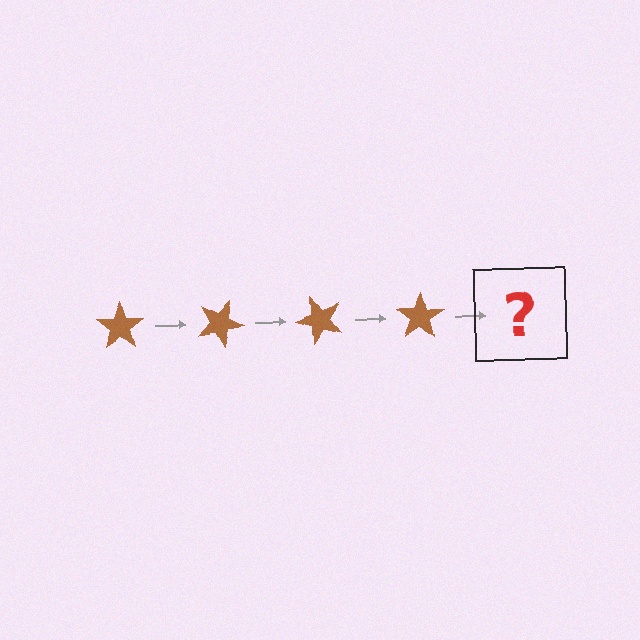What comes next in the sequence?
The next element should be a brown star rotated 100 degrees.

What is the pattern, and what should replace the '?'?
The pattern is that the star rotates 25 degrees each step. The '?' should be a brown star rotated 100 degrees.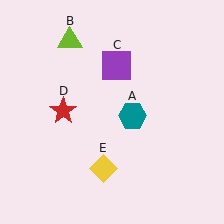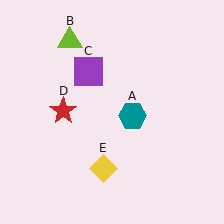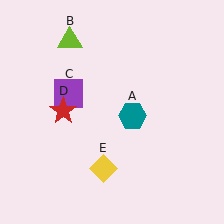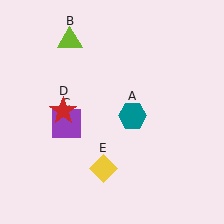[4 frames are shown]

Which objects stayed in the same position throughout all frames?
Teal hexagon (object A) and lime triangle (object B) and red star (object D) and yellow diamond (object E) remained stationary.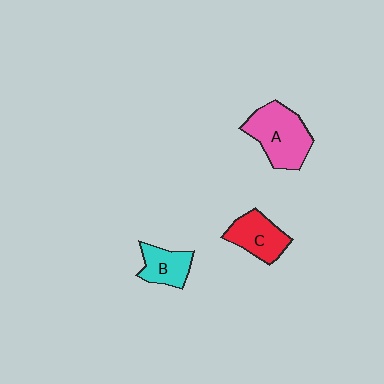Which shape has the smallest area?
Shape B (cyan).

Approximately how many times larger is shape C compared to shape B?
Approximately 1.2 times.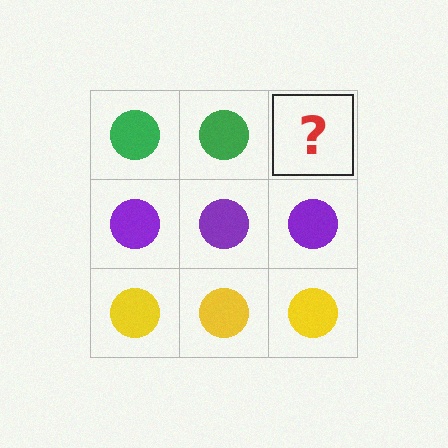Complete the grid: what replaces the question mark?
The question mark should be replaced with a green circle.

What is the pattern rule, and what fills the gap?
The rule is that each row has a consistent color. The gap should be filled with a green circle.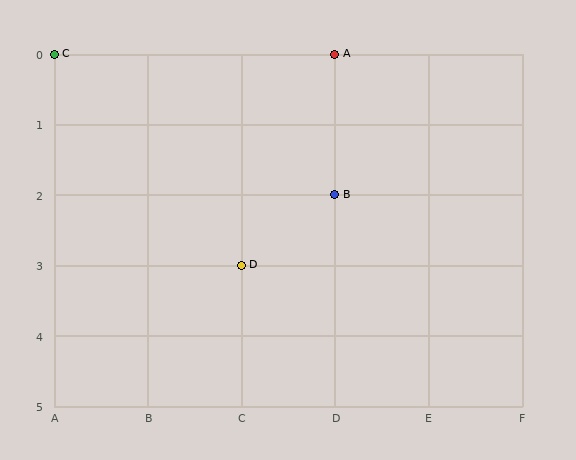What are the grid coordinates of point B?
Point B is at grid coordinates (D, 2).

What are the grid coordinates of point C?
Point C is at grid coordinates (A, 0).